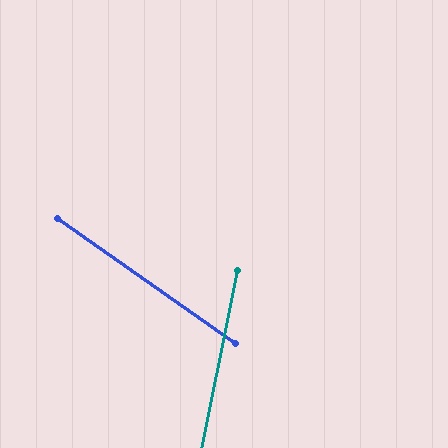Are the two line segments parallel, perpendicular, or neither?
Neither parallel nor perpendicular — they differ by about 66°.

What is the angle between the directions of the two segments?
Approximately 66 degrees.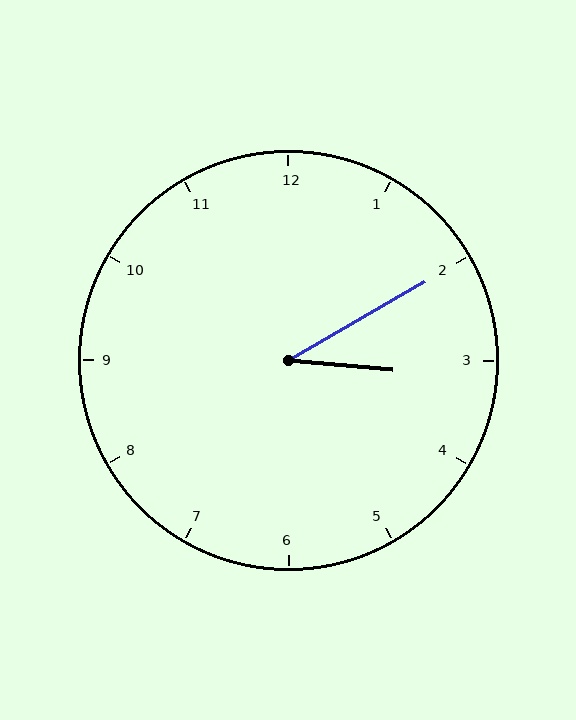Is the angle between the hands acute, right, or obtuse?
It is acute.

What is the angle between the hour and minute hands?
Approximately 35 degrees.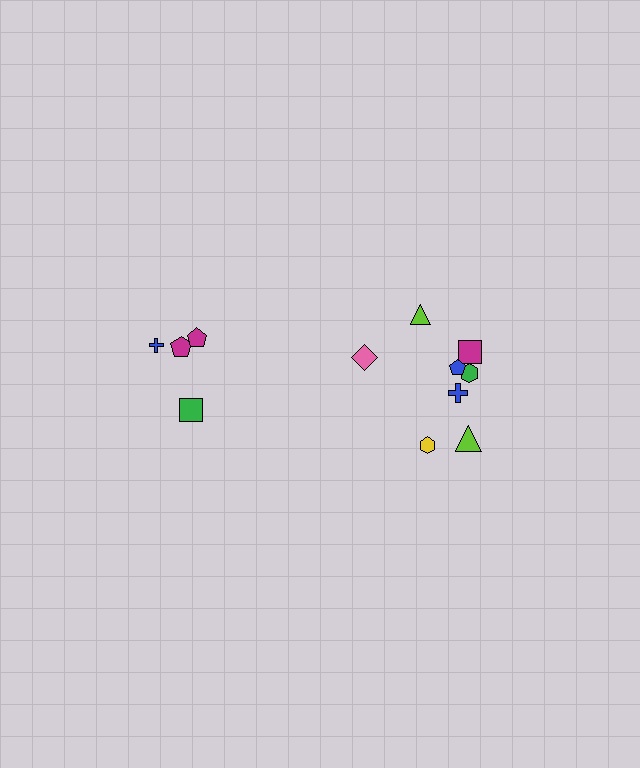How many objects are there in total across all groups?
There are 12 objects.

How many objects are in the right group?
There are 8 objects.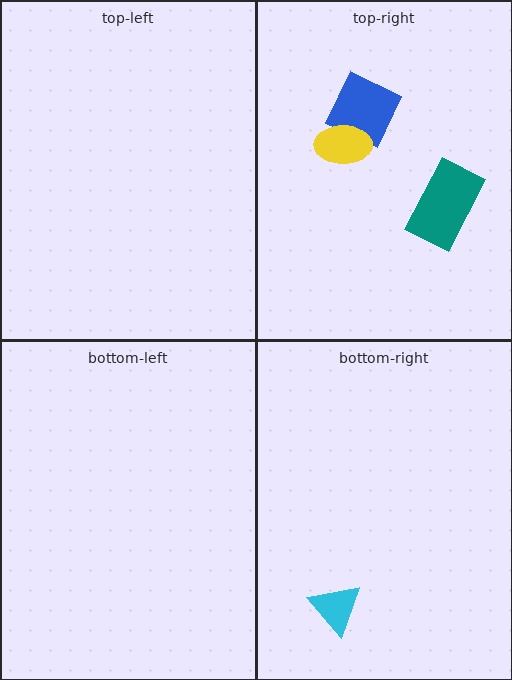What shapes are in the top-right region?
The blue square, the yellow ellipse, the teal rectangle.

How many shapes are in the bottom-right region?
1.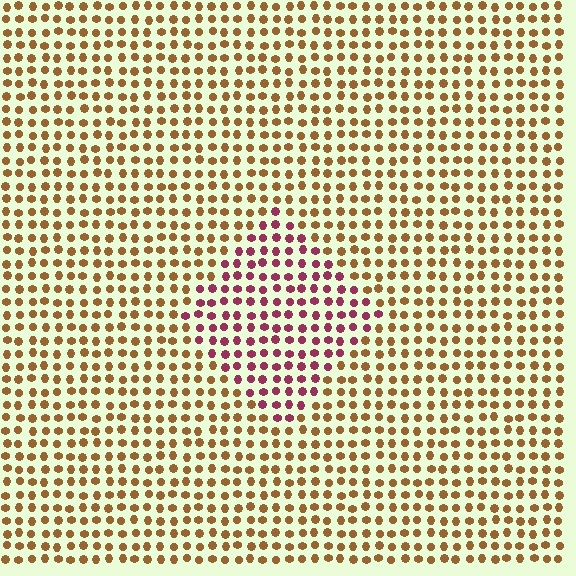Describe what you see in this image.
The image is filled with small brown elements in a uniform arrangement. A diamond-shaped region is visible where the elements are tinted to a slightly different hue, forming a subtle color boundary.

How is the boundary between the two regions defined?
The boundary is defined purely by a slight shift in hue (about 57 degrees). Spacing, size, and orientation are identical on both sides.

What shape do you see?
I see a diamond.